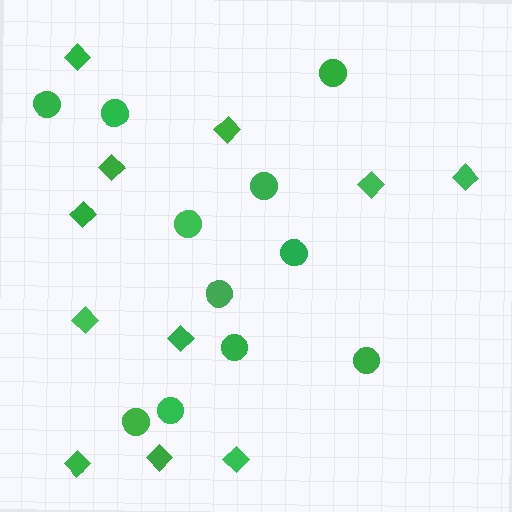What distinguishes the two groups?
There are 2 groups: one group of circles (11) and one group of diamonds (11).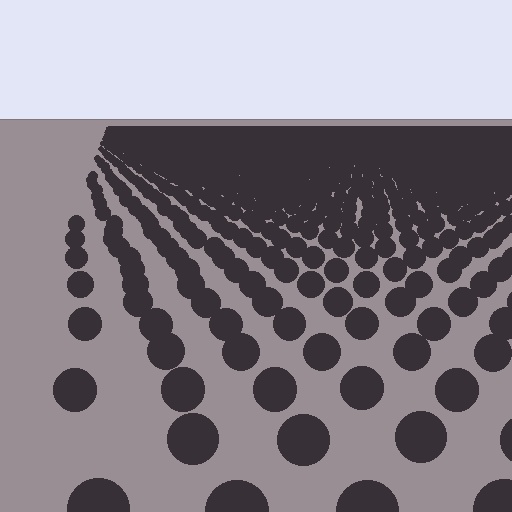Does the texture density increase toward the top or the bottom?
Density increases toward the top.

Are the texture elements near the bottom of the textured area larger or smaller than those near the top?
Larger. Near the bottom, elements are closer to the viewer and appear at a bigger on-screen size.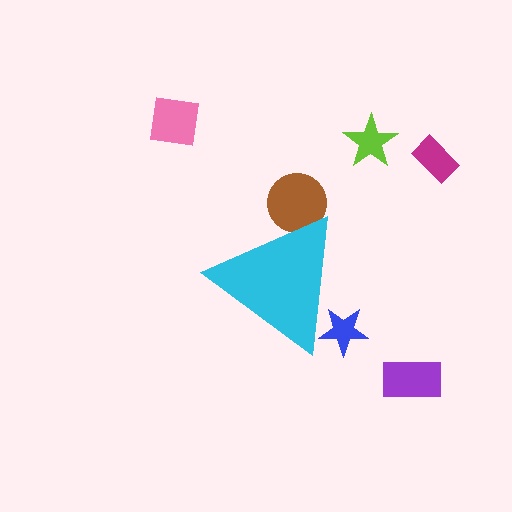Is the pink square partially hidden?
No, the pink square is fully visible.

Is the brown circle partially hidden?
Yes, the brown circle is partially hidden behind the cyan triangle.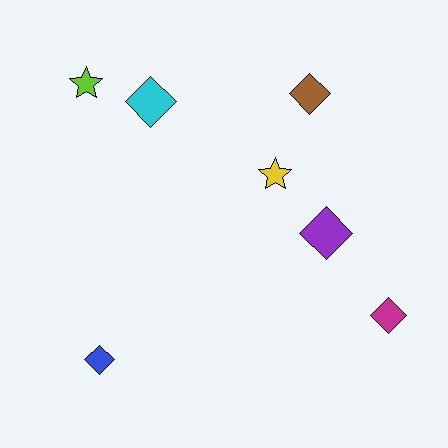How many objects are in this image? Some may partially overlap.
There are 7 objects.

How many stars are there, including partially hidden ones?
There are 2 stars.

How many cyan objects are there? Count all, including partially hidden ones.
There is 1 cyan object.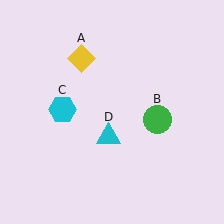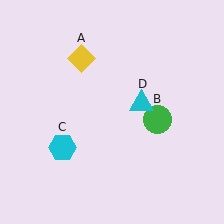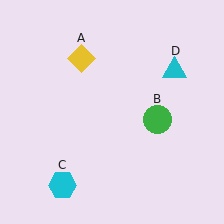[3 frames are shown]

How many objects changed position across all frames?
2 objects changed position: cyan hexagon (object C), cyan triangle (object D).